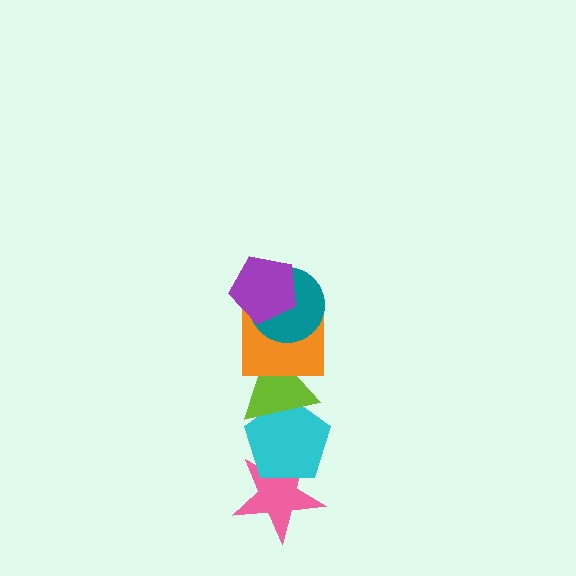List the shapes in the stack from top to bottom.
From top to bottom: the purple pentagon, the teal circle, the orange square, the lime triangle, the cyan pentagon, the pink star.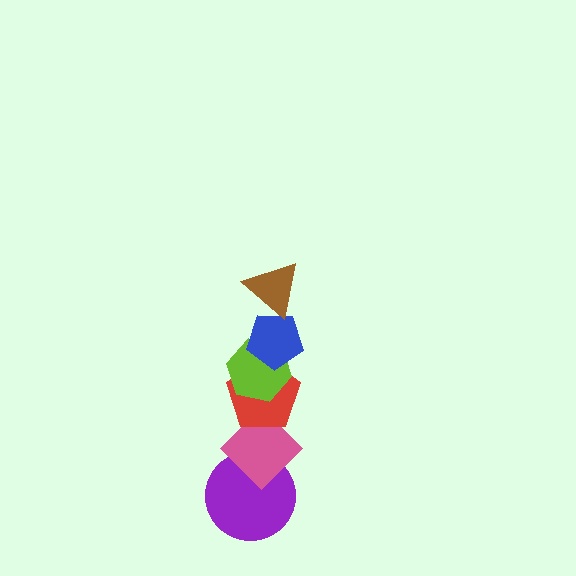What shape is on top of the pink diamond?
The red pentagon is on top of the pink diamond.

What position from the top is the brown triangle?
The brown triangle is 1st from the top.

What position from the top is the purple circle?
The purple circle is 6th from the top.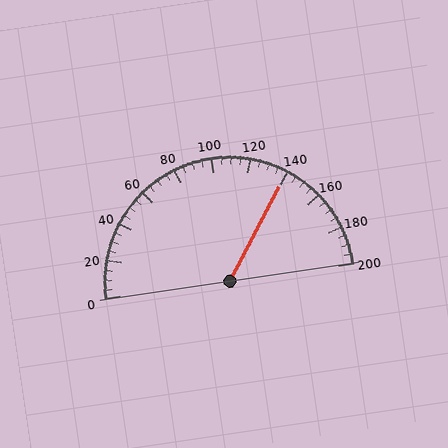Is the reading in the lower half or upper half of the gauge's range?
The reading is in the upper half of the range (0 to 200).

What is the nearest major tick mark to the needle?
The nearest major tick mark is 140.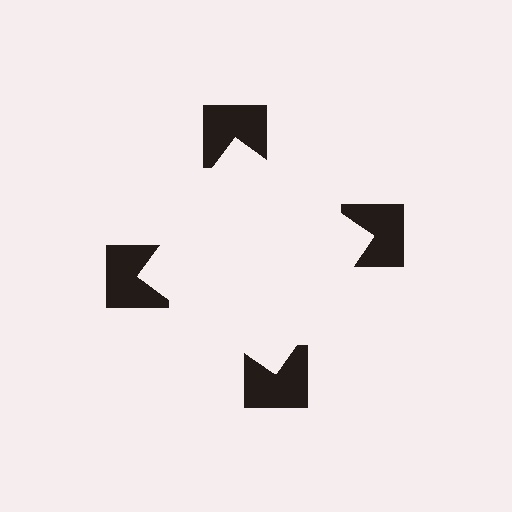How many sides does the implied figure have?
4 sides.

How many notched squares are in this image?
There are 4 — one at each vertex of the illusory square.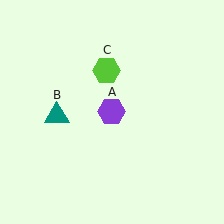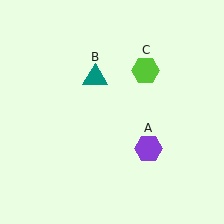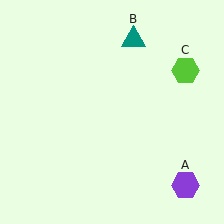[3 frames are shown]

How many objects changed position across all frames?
3 objects changed position: purple hexagon (object A), teal triangle (object B), lime hexagon (object C).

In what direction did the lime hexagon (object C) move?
The lime hexagon (object C) moved right.